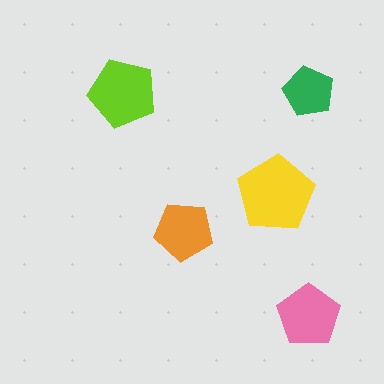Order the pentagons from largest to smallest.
the yellow one, the lime one, the pink one, the orange one, the green one.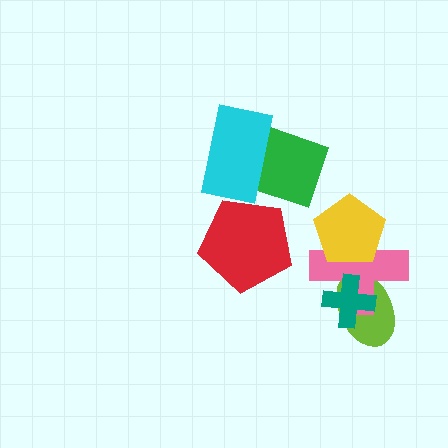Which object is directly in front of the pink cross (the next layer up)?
The teal cross is directly in front of the pink cross.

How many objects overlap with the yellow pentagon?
1 object overlaps with the yellow pentagon.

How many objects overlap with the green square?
1 object overlaps with the green square.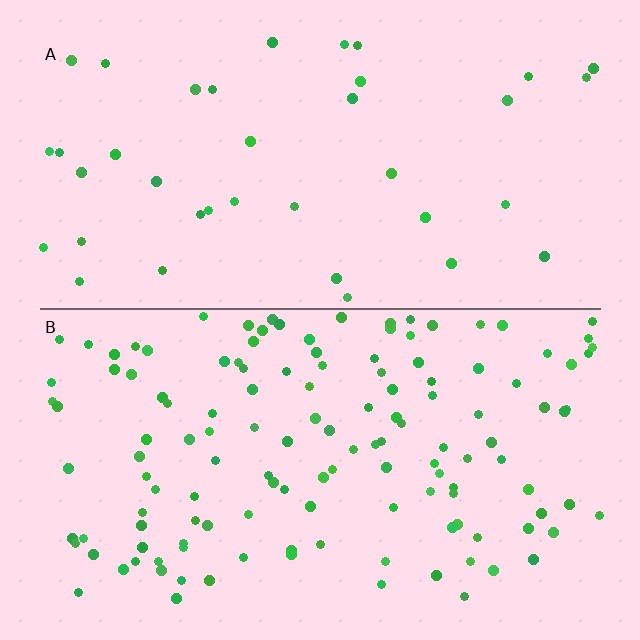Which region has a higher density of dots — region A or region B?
B (the bottom).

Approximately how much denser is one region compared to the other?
Approximately 3.5× — region B over region A.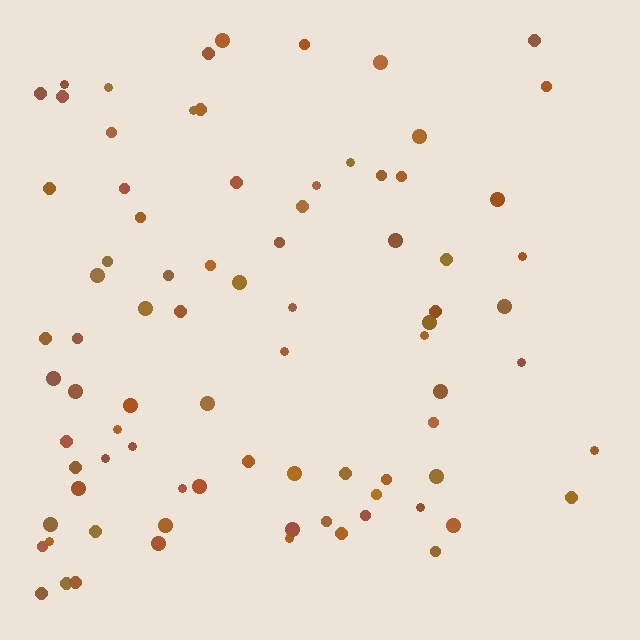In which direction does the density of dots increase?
From right to left, with the left side densest.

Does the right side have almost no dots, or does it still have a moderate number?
Still a moderate number, just noticeably fewer than the left.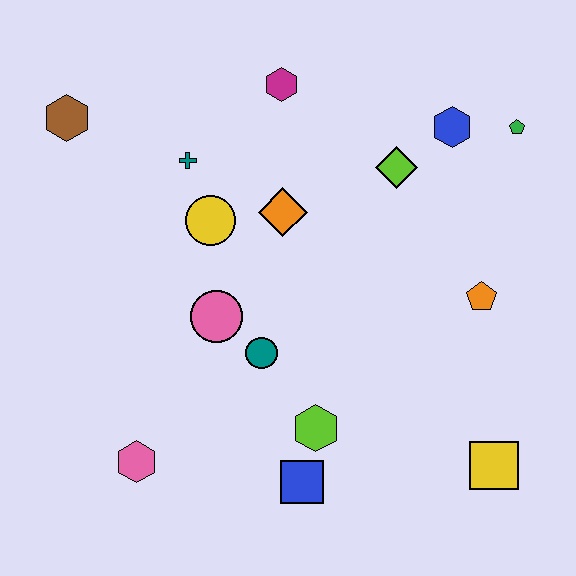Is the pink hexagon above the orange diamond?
No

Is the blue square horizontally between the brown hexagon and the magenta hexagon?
No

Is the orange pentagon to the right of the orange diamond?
Yes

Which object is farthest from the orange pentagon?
The brown hexagon is farthest from the orange pentagon.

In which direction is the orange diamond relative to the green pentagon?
The orange diamond is to the left of the green pentagon.